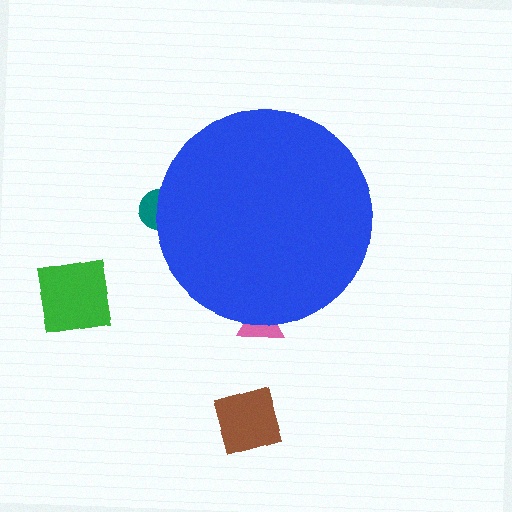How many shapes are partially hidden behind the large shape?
2 shapes are partially hidden.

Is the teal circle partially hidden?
Yes, the teal circle is partially hidden behind the blue circle.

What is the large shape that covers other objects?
A blue circle.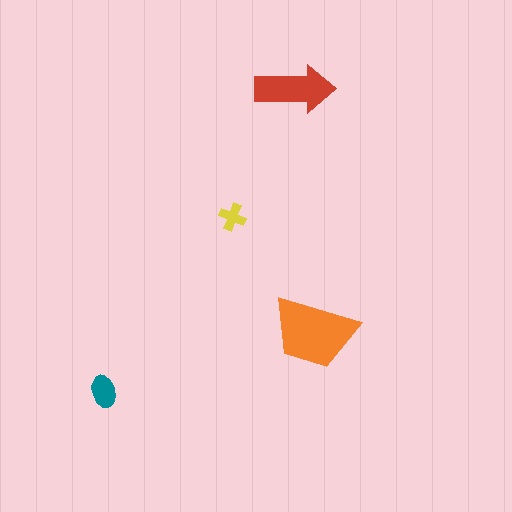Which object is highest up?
The red arrow is topmost.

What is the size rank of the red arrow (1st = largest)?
2nd.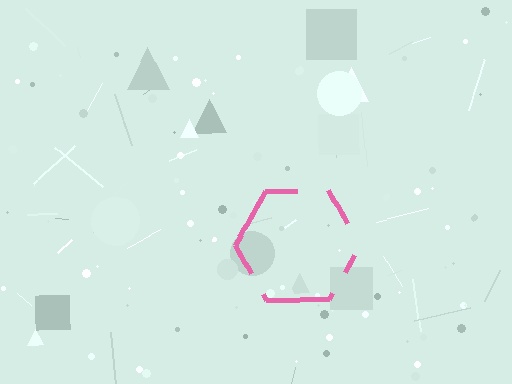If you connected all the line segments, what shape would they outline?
They would outline a hexagon.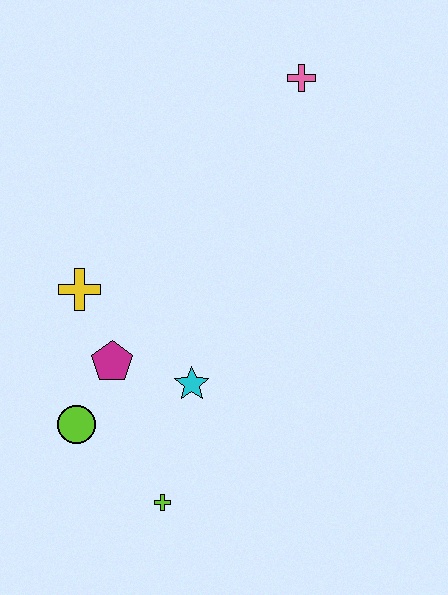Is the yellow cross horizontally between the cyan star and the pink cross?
No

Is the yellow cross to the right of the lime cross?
No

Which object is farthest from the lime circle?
The pink cross is farthest from the lime circle.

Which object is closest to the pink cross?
The yellow cross is closest to the pink cross.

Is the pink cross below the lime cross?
No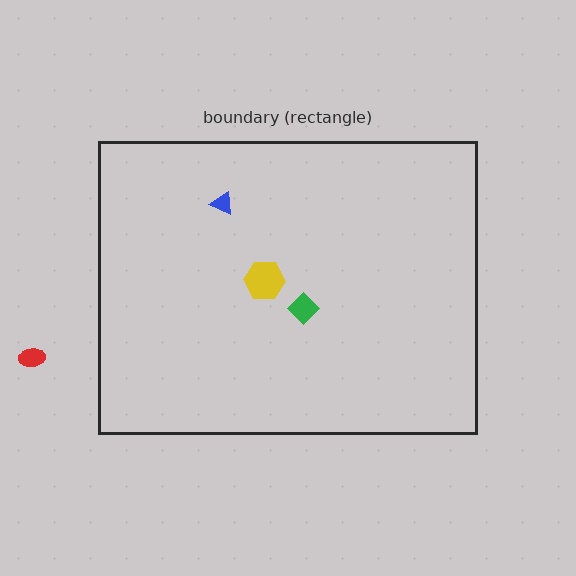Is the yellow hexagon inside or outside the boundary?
Inside.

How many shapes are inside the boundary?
3 inside, 1 outside.